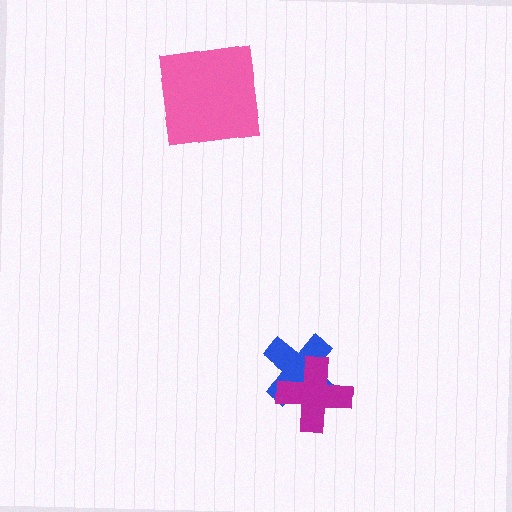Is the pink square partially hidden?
No, no other shape covers it.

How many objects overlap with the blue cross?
1 object overlaps with the blue cross.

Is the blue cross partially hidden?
Yes, it is partially covered by another shape.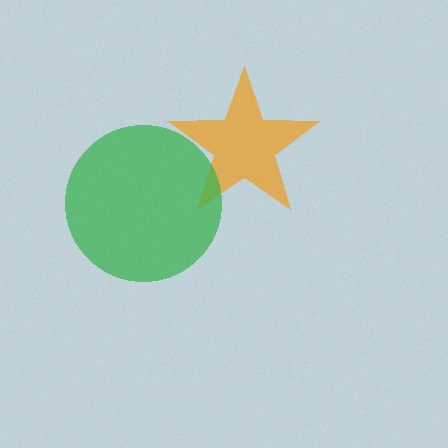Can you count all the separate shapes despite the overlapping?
Yes, there are 2 separate shapes.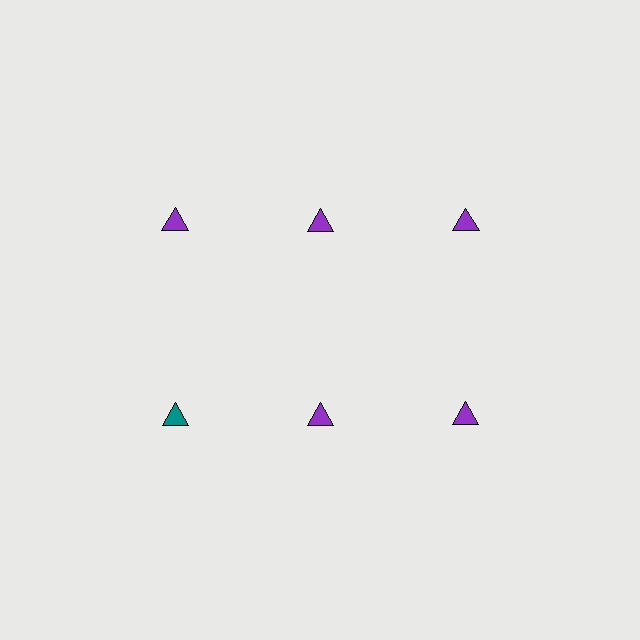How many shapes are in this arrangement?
There are 6 shapes arranged in a grid pattern.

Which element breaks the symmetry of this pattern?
The teal triangle in the second row, leftmost column breaks the symmetry. All other shapes are purple triangles.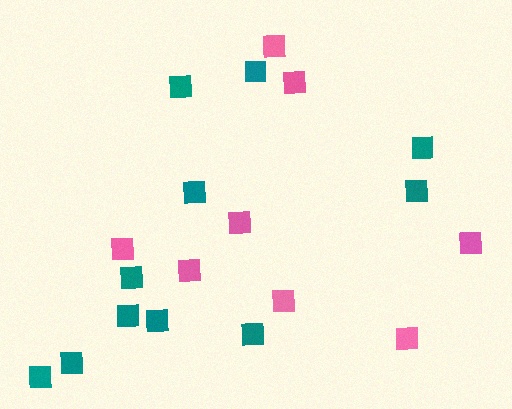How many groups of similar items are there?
There are 2 groups: one group of pink squares (8) and one group of teal squares (11).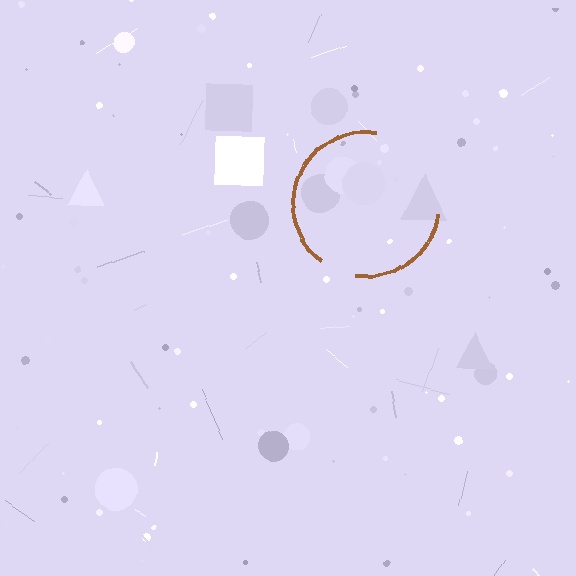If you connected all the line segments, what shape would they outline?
They would outline a circle.